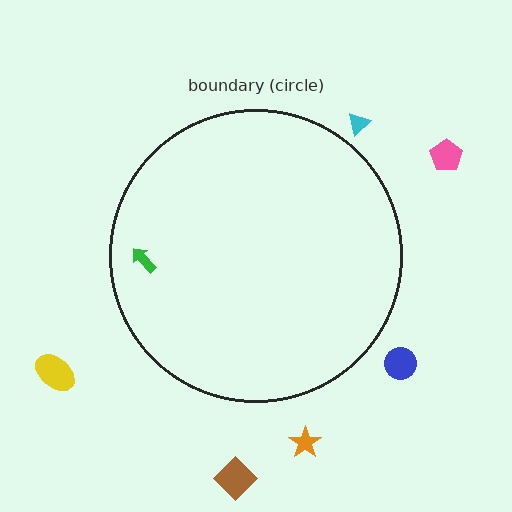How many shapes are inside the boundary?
1 inside, 6 outside.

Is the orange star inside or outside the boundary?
Outside.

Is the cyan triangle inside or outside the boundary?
Outside.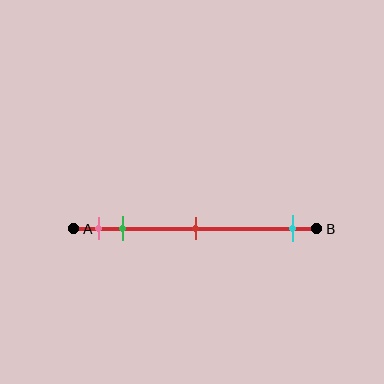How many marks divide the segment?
There are 4 marks dividing the segment.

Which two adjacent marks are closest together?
The pink and green marks are the closest adjacent pair.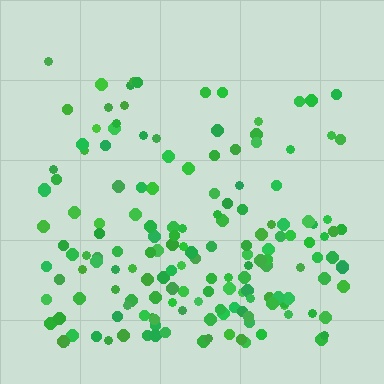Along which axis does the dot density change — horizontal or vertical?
Vertical.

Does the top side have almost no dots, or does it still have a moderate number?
Still a moderate number, just noticeably fewer than the bottom.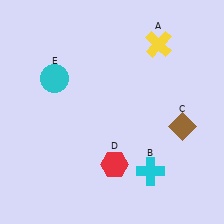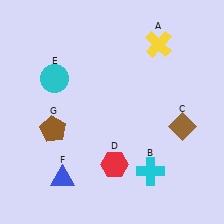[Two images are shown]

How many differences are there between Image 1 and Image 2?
There are 2 differences between the two images.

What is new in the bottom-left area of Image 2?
A brown pentagon (G) was added in the bottom-left area of Image 2.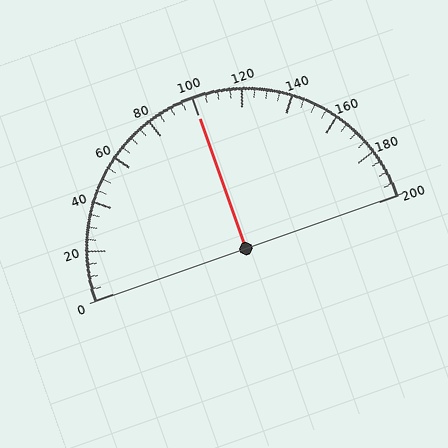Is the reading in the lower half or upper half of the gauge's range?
The reading is in the upper half of the range (0 to 200).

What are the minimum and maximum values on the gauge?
The gauge ranges from 0 to 200.